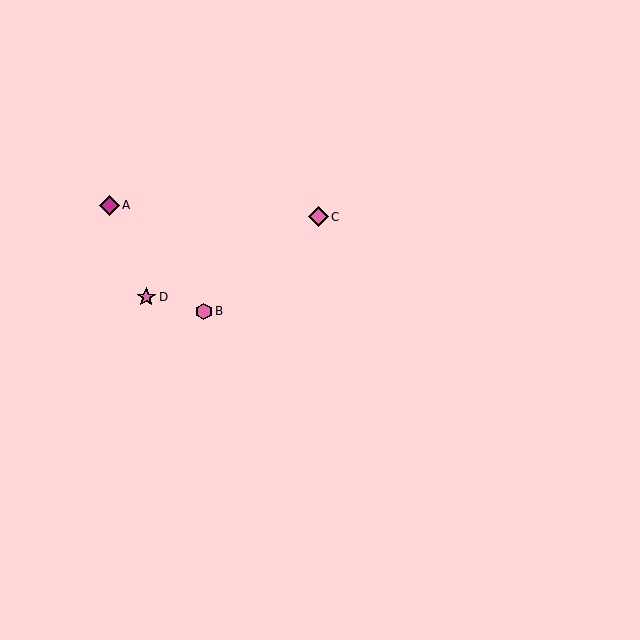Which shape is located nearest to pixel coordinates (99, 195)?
The magenta diamond (labeled A) at (109, 205) is nearest to that location.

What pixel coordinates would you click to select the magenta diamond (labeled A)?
Click at (109, 205) to select the magenta diamond A.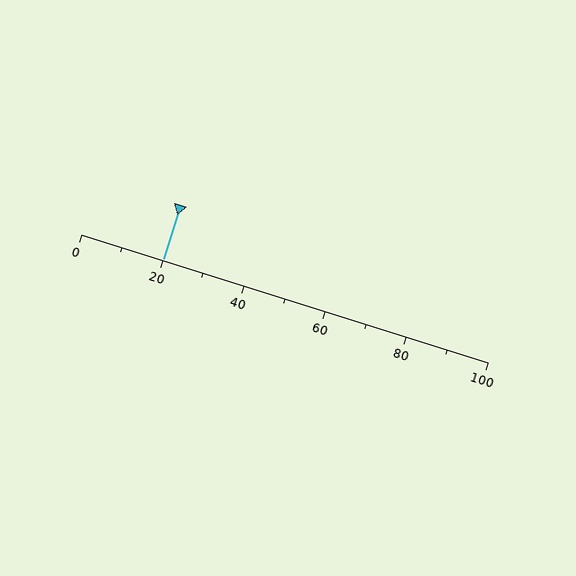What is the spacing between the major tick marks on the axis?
The major ticks are spaced 20 apart.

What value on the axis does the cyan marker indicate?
The marker indicates approximately 20.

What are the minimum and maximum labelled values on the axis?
The axis runs from 0 to 100.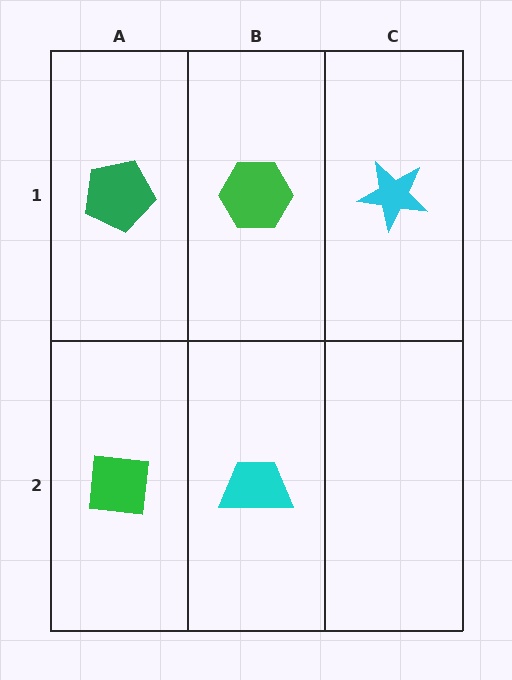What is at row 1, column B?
A green hexagon.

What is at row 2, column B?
A cyan trapezoid.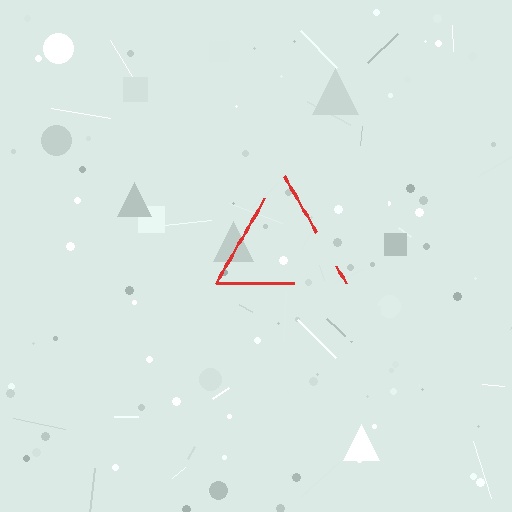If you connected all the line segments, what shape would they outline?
They would outline a triangle.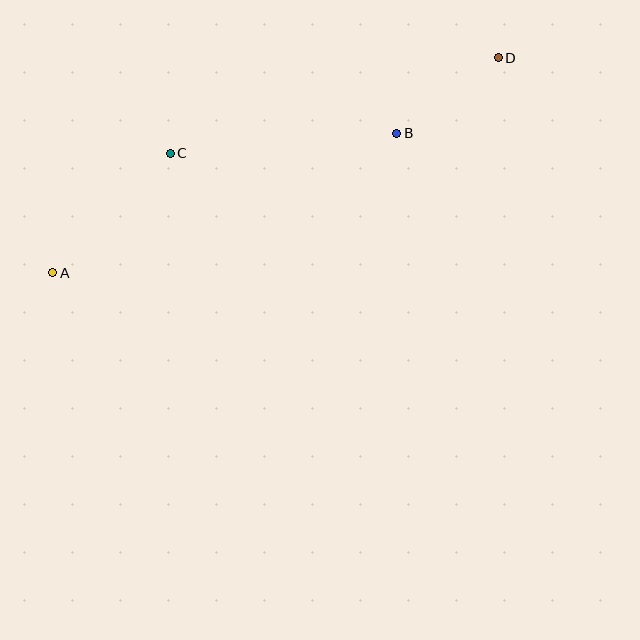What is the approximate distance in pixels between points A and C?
The distance between A and C is approximately 167 pixels.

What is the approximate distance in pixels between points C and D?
The distance between C and D is approximately 342 pixels.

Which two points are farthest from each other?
Points A and D are farthest from each other.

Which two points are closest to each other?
Points B and D are closest to each other.